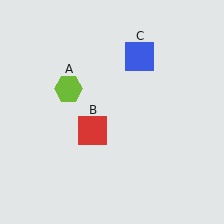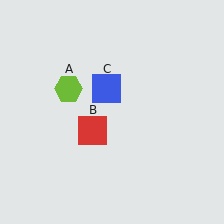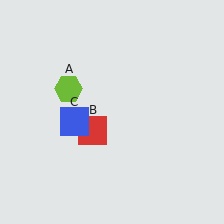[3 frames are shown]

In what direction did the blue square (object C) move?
The blue square (object C) moved down and to the left.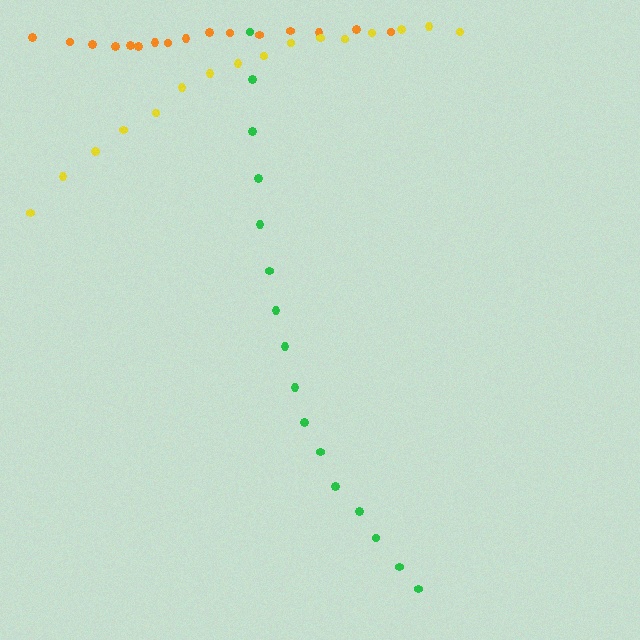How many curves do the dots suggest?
There are 3 distinct paths.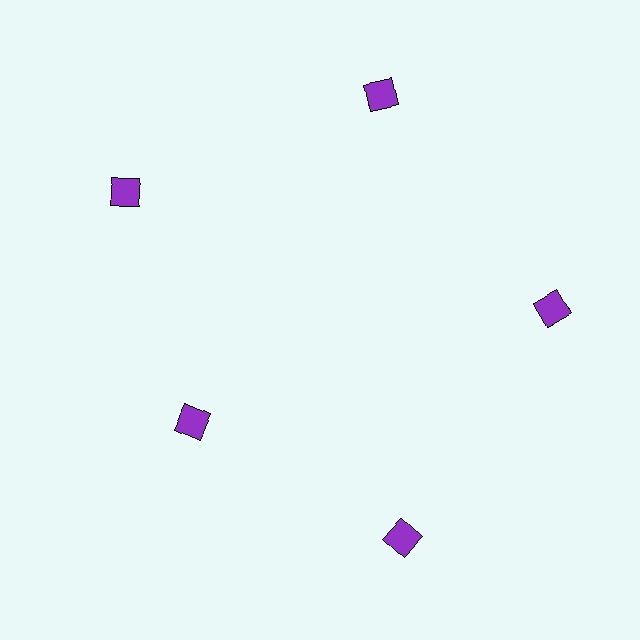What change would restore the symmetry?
The symmetry would be restored by moving it outward, back onto the ring so that all 5 diamonds sit at equal angles and equal distance from the center.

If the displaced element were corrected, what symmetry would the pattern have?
It would have 5-fold rotational symmetry — the pattern would map onto itself every 72 degrees.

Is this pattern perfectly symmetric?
No. The 5 purple diamonds are arranged in a ring, but one element near the 8 o'clock position is pulled inward toward the center, breaking the 5-fold rotational symmetry.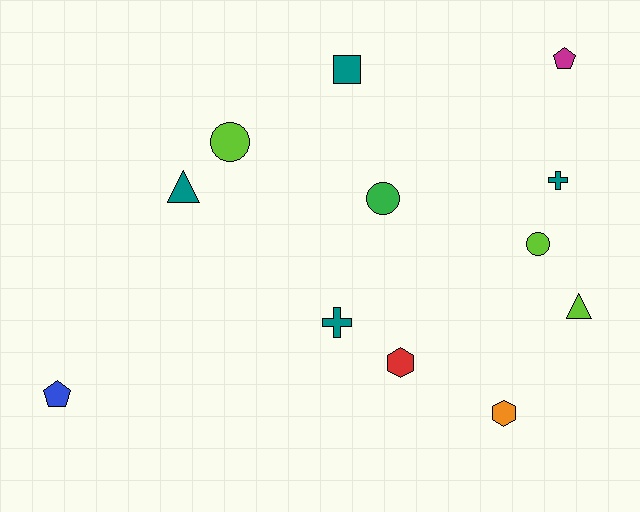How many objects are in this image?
There are 12 objects.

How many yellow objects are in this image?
There are no yellow objects.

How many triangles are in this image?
There are 2 triangles.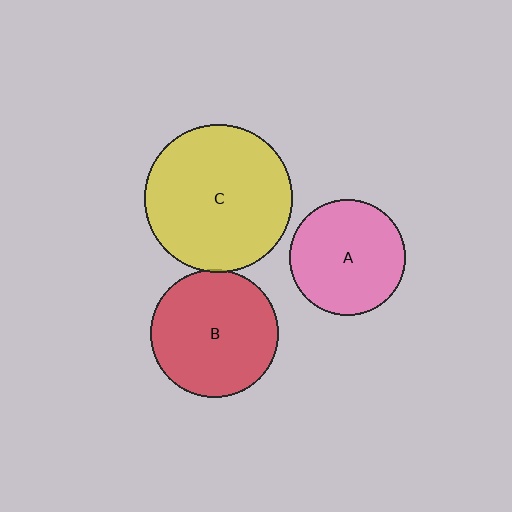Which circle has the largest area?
Circle C (yellow).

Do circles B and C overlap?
Yes.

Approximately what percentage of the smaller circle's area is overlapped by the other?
Approximately 5%.